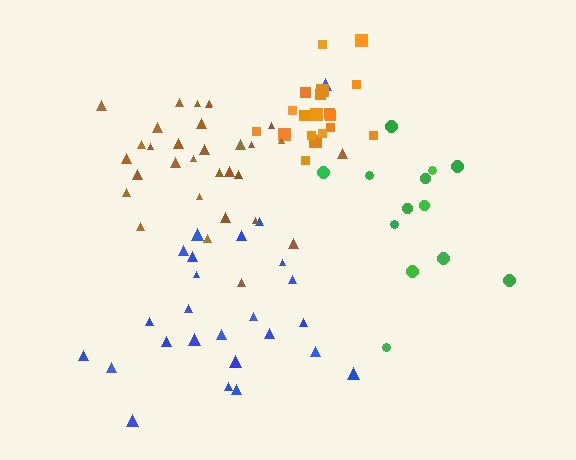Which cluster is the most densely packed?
Orange.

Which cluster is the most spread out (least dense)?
Green.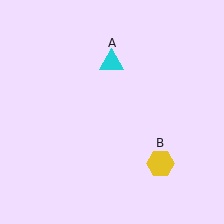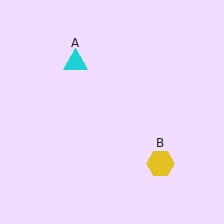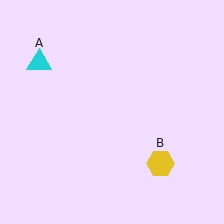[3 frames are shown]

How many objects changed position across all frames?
1 object changed position: cyan triangle (object A).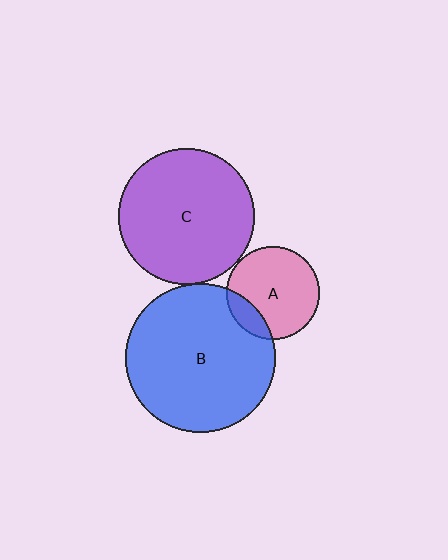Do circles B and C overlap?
Yes.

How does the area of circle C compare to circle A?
Approximately 2.1 times.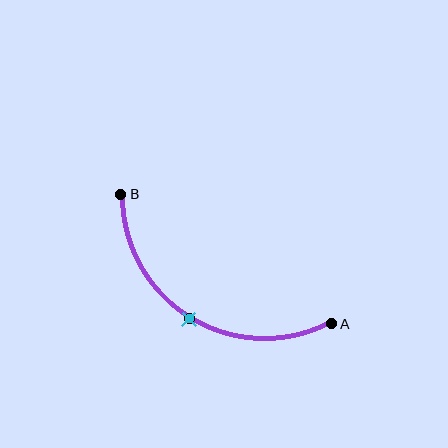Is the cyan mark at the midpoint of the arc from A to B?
Yes. The cyan mark lies on the arc at equal arc-length from both A and B — it is the arc midpoint.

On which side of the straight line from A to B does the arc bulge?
The arc bulges below the straight line connecting A and B.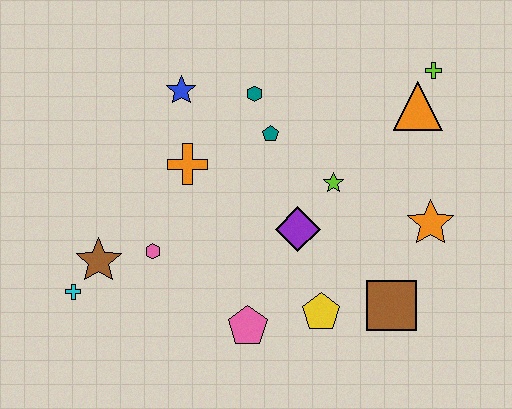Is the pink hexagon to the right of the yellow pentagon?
No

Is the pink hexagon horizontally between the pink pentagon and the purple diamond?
No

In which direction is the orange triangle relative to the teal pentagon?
The orange triangle is to the right of the teal pentagon.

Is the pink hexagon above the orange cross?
No